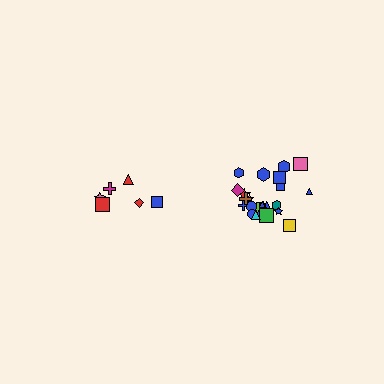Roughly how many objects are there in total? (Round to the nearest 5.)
Roughly 30 objects in total.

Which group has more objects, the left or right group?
The right group.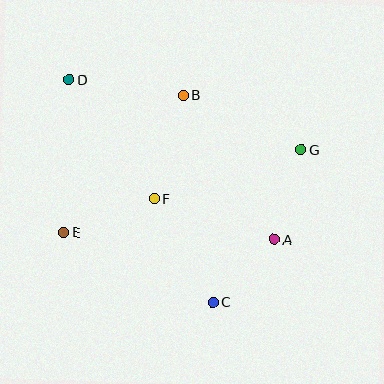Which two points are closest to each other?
Points A and C are closest to each other.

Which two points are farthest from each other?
Points C and D are farthest from each other.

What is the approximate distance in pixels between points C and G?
The distance between C and G is approximately 176 pixels.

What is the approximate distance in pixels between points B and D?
The distance between B and D is approximately 115 pixels.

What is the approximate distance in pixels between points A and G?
The distance between A and G is approximately 93 pixels.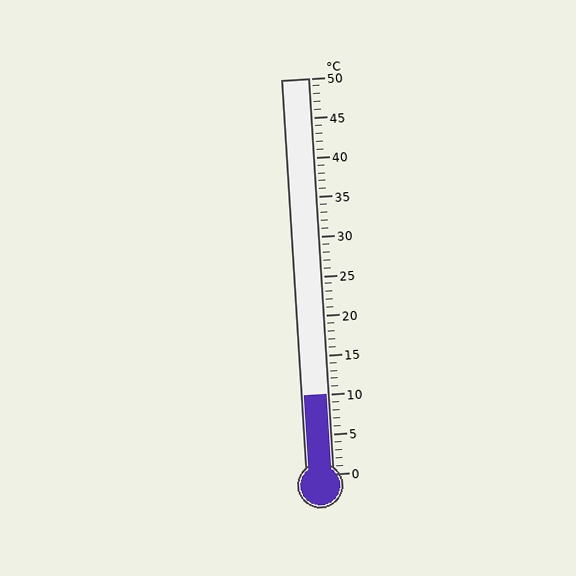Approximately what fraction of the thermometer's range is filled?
The thermometer is filled to approximately 20% of its range.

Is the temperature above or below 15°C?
The temperature is below 15°C.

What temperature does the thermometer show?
The thermometer shows approximately 10°C.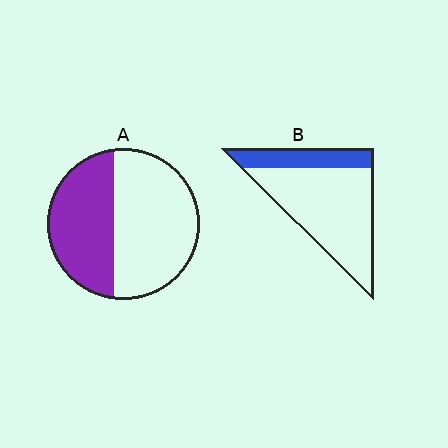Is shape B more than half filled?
No.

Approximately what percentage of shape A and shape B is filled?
A is approximately 40% and B is approximately 25%.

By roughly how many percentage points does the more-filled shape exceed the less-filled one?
By roughly 20 percentage points (A over B).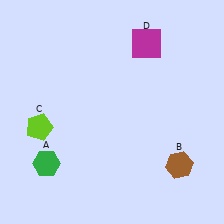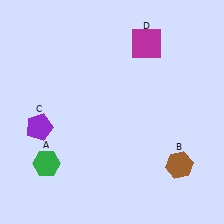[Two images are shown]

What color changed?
The pentagon (C) changed from lime in Image 1 to purple in Image 2.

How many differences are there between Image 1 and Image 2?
There is 1 difference between the two images.